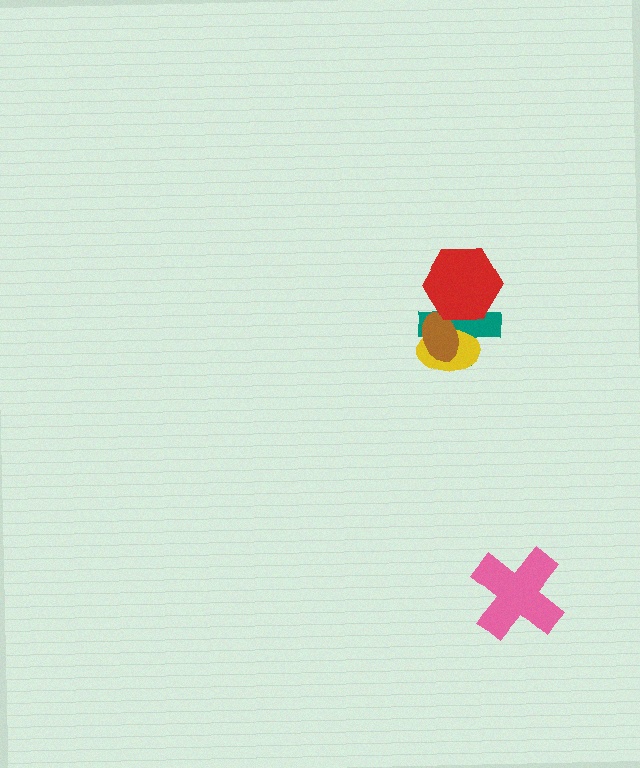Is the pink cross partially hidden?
No, no other shape covers it.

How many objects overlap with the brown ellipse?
3 objects overlap with the brown ellipse.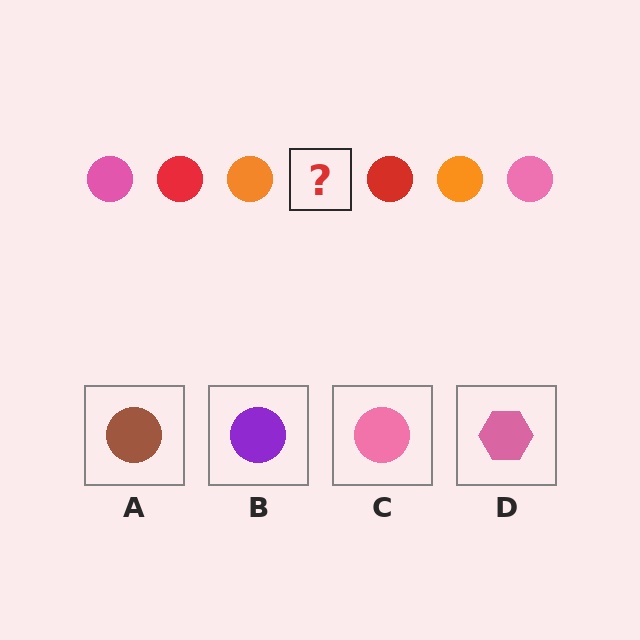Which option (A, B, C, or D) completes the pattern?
C.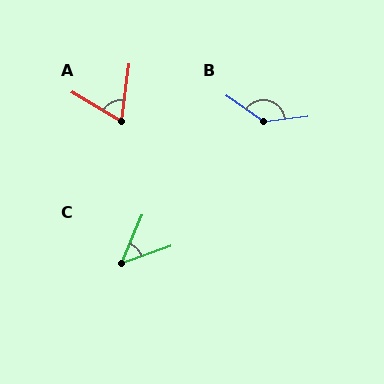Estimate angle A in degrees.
Approximately 67 degrees.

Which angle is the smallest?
C, at approximately 48 degrees.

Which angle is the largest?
B, at approximately 139 degrees.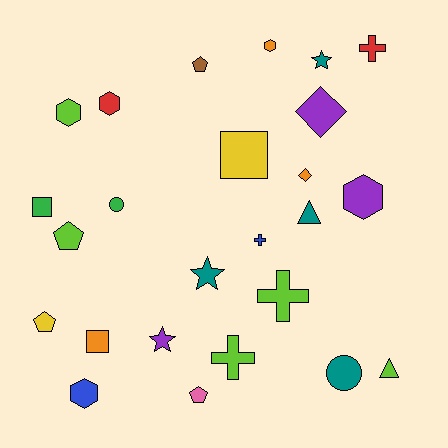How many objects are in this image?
There are 25 objects.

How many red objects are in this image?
There are 2 red objects.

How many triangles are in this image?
There are 2 triangles.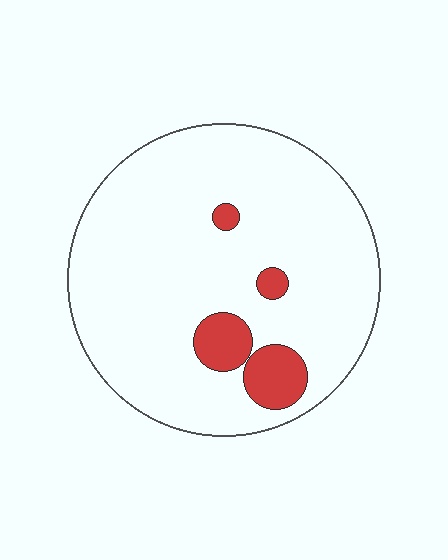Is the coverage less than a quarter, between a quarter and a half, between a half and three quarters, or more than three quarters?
Less than a quarter.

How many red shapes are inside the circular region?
4.